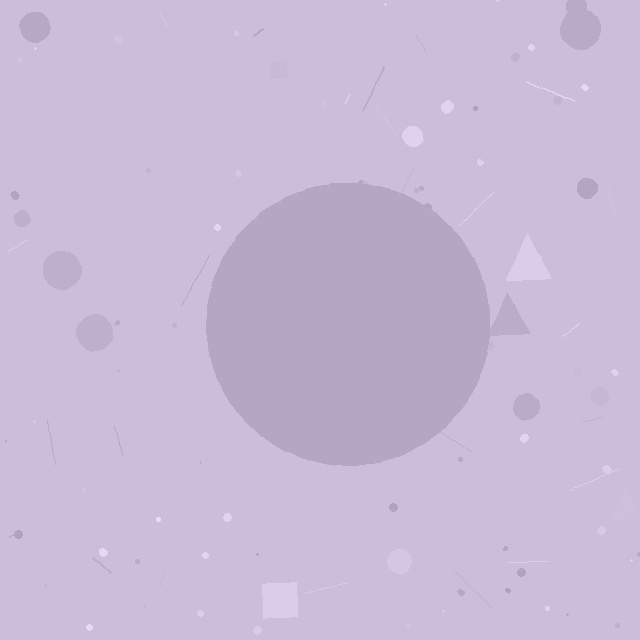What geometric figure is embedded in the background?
A circle is embedded in the background.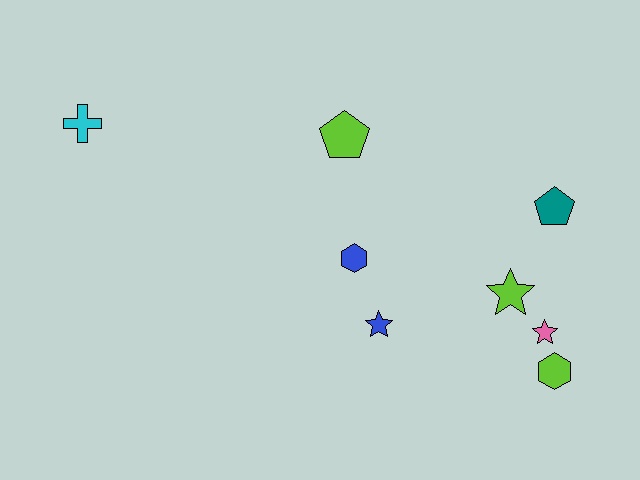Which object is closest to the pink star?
The lime hexagon is closest to the pink star.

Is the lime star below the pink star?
No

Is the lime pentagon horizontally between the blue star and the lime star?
No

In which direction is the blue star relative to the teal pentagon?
The blue star is to the left of the teal pentagon.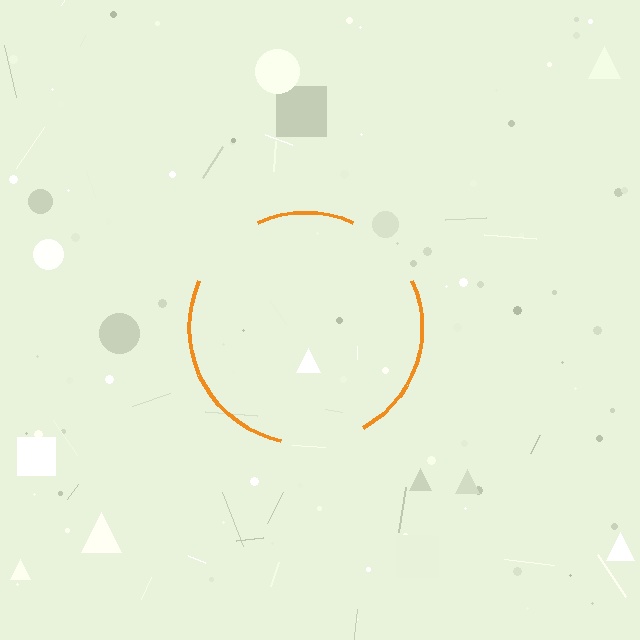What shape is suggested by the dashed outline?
The dashed outline suggests a circle.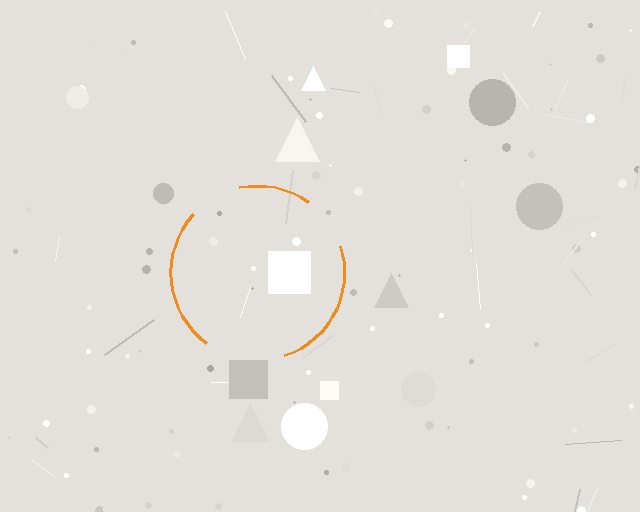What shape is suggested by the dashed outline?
The dashed outline suggests a circle.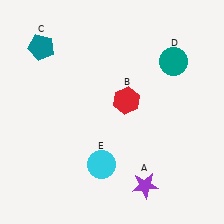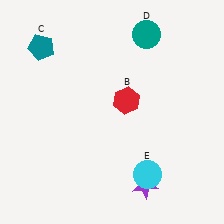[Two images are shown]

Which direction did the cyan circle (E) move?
The cyan circle (E) moved right.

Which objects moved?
The objects that moved are: the teal circle (D), the cyan circle (E).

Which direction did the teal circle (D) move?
The teal circle (D) moved up.